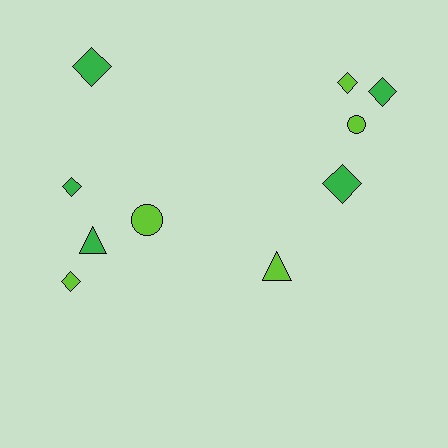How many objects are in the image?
There are 10 objects.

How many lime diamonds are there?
There are 2 lime diamonds.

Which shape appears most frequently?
Diamond, with 6 objects.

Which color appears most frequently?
Green, with 5 objects.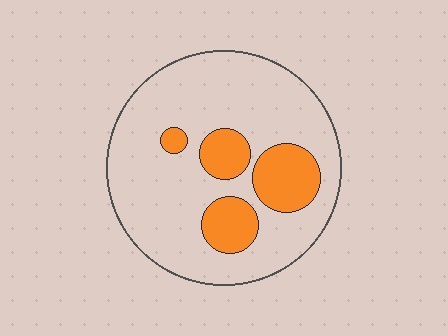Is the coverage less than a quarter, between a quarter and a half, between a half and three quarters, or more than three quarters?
Less than a quarter.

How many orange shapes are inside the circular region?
4.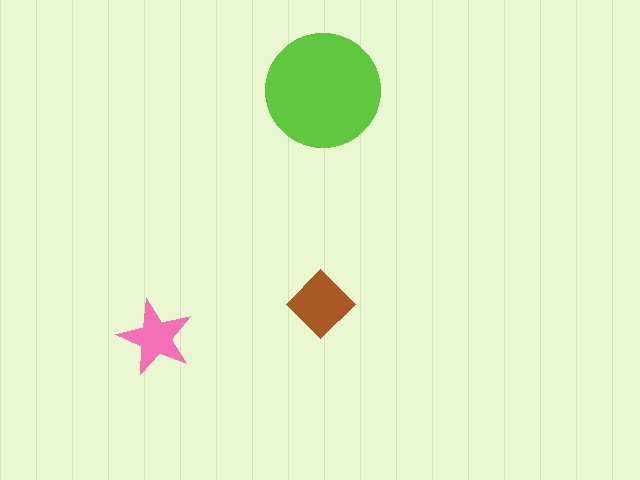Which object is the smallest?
The pink star.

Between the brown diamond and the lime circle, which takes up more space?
The lime circle.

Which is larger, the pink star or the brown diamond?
The brown diamond.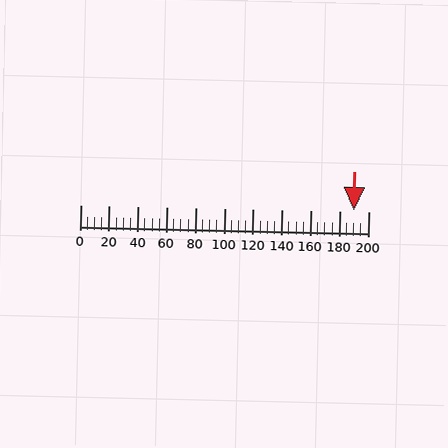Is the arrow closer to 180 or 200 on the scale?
The arrow is closer to 200.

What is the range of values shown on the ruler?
The ruler shows values from 0 to 200.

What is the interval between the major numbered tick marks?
The major tick marks are spaced 20 units apart.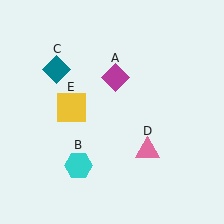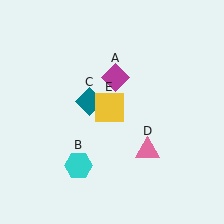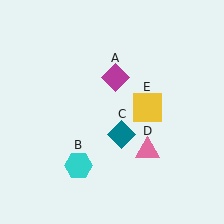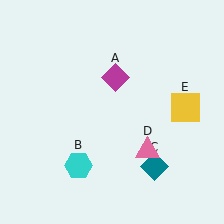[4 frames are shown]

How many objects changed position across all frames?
2 objects changed position: teal diamond (object C), yellow square (object E).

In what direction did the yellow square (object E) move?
The yellow square (object E) moved right.